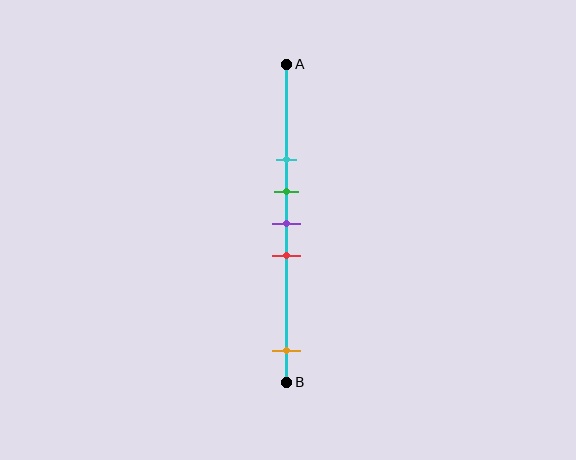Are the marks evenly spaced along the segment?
No, the marks are not evenly spaced.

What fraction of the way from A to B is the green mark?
The green mark is approximately 40% (0.4) of the way from A to B.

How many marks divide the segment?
There are 5 marks dividing the segment.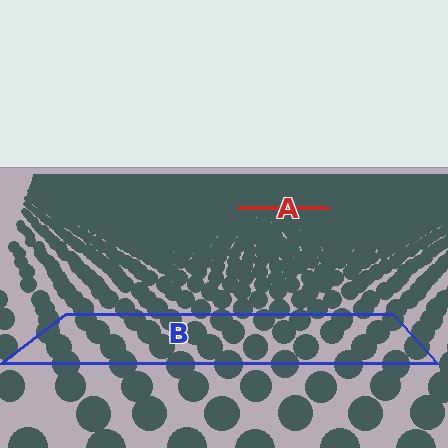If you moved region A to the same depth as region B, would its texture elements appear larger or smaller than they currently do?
They would appear larger. At a closer depth, the same texture elements are projected at a bigger on-screen size.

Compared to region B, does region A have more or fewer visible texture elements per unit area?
Region A has more texture elements per unit area — they are packed more densely because it is farther away.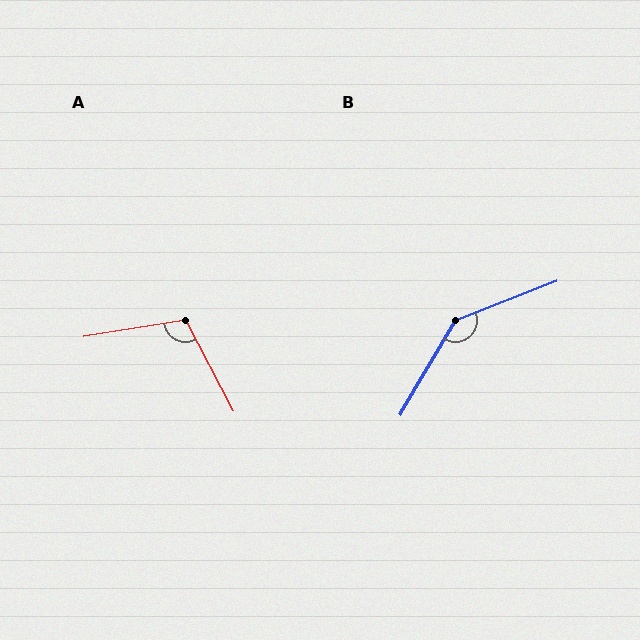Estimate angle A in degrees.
Approximately 108 degrees.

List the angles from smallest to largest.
A (108°), B (142°).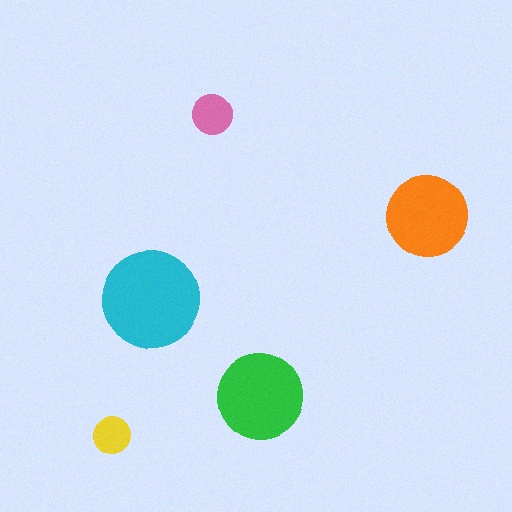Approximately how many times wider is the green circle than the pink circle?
About 2 times wider.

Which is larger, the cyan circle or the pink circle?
The cyan one.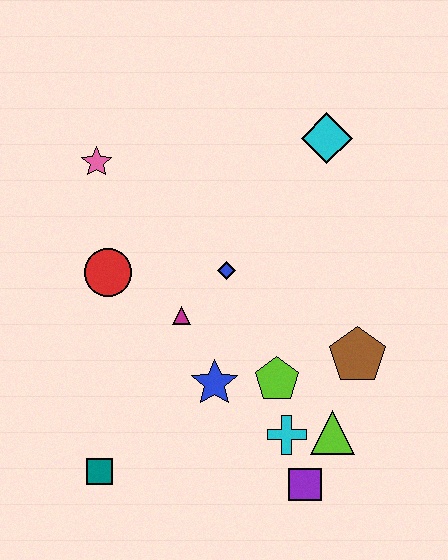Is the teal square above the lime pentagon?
No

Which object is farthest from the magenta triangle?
The cyan diamond is farthest from the magenta triangle.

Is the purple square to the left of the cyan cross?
No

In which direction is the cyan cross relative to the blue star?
The cyan cross is to the right of the blue star.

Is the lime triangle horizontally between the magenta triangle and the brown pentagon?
Yes